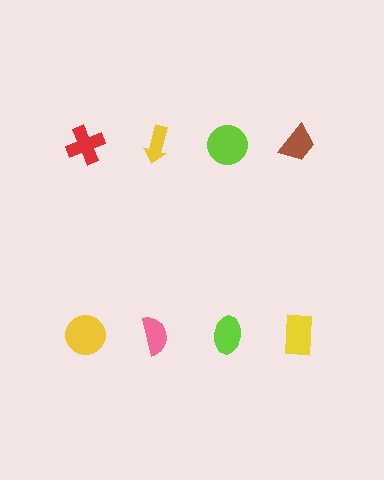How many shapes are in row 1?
4 shapes.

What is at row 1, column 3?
A lime circle.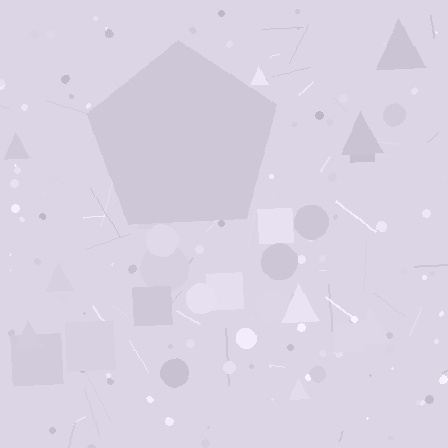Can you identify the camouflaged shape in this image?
The camouflaged shape is a pentagon.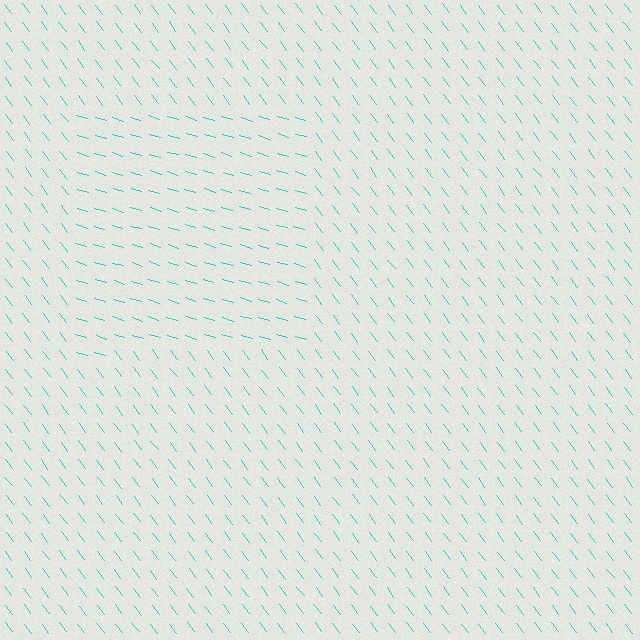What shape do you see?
I see a rectangle.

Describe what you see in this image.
The image is filled with small cyan line segments. A rectangle region in the image has lines oriented differently from the surrounding lines, creating a visible texture boundary.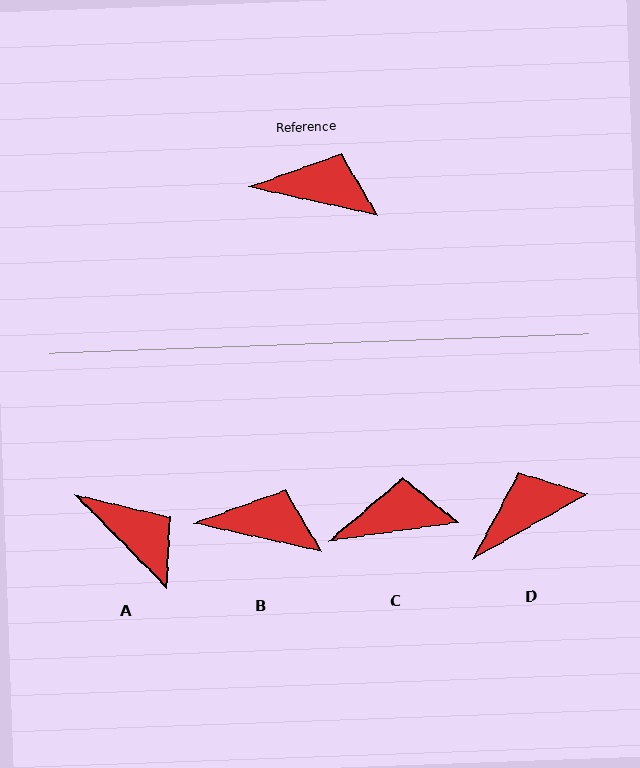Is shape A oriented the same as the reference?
No, it is off by about 33 degrees.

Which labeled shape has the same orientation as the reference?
B.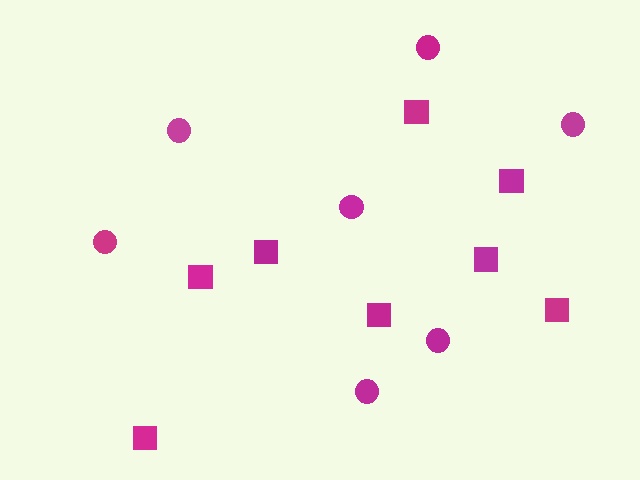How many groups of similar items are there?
There are 2 groups: one group of squares (8) and one group of circles (7).